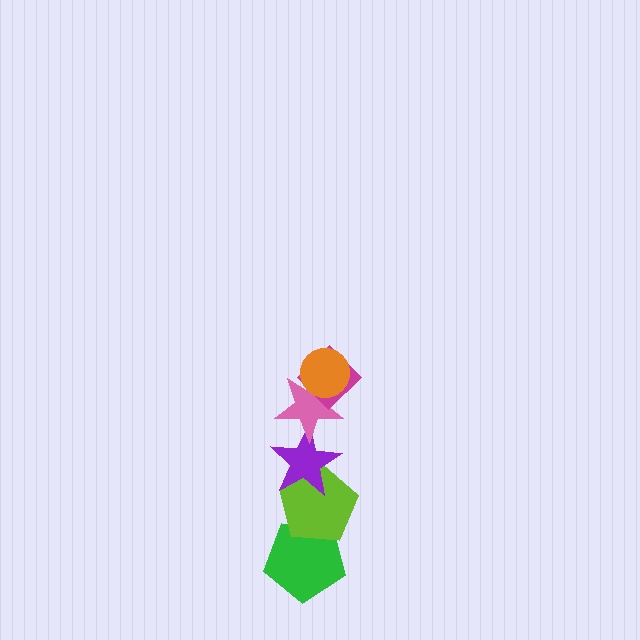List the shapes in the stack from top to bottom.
From top to bottom: the orange circle, the magenta diamond, the pink star, the purple star, the lime pentagon, the green pentagon.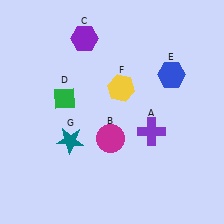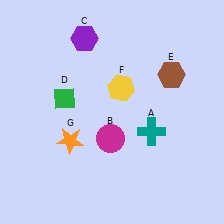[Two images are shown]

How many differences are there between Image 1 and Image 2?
There are 3 differences between the two images.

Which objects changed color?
A changed from purple to teal. E changed from blue to brown. G changed from teal to orange.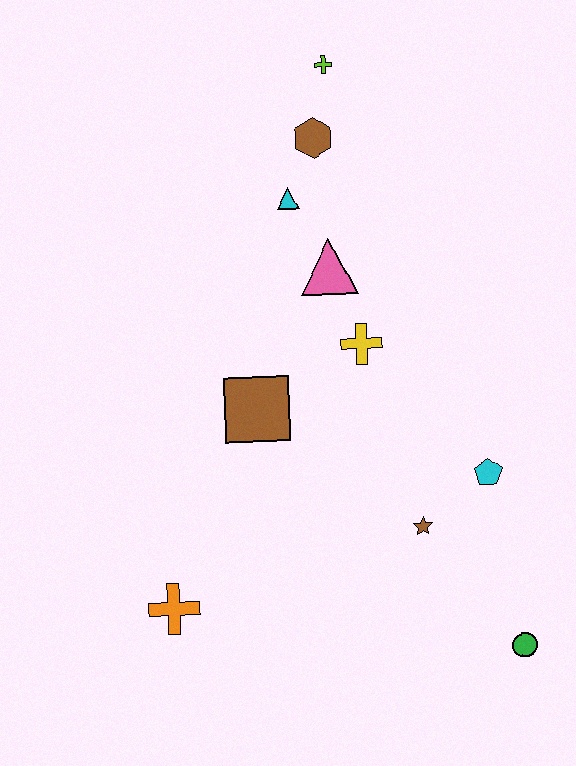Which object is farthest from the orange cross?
The lime cross is farthest from the orange cross.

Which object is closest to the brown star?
The cyan pentagon is closest to the brown star.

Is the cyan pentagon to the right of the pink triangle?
Yes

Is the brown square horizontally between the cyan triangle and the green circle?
No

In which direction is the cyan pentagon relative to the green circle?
The cyan pentagon is above the green circle.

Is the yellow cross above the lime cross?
No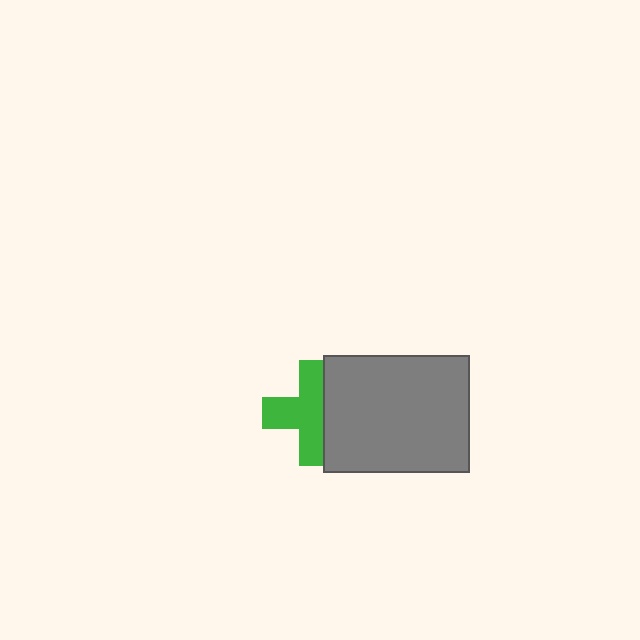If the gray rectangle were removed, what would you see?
You would see the complete green cross.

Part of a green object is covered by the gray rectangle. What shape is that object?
It is a cross.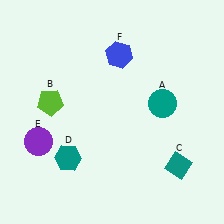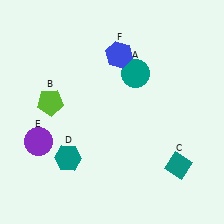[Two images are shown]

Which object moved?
The teal circle (A) moved up.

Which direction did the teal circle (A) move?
The teal circle (A) moved up.